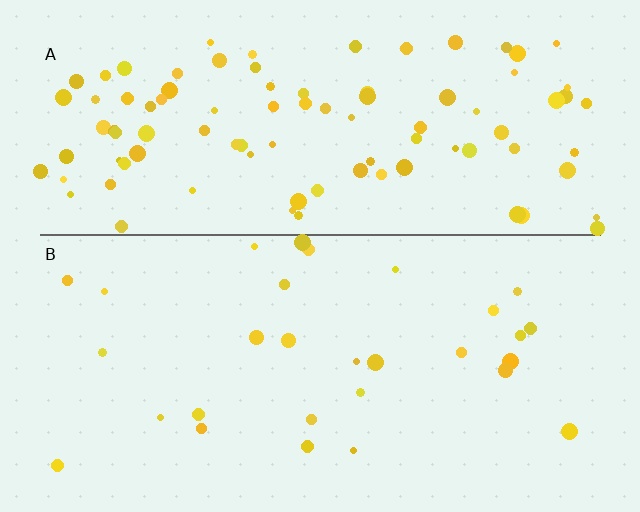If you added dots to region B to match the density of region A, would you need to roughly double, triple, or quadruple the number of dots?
Approximately triple.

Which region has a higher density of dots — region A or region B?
A (the top).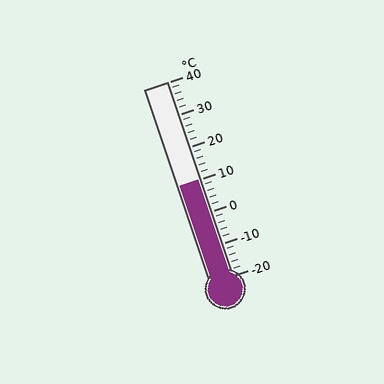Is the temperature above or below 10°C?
The temperature is at 10°C.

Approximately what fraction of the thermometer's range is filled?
The thermometer is filled to approximately 50% of its range.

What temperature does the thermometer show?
The thermometer shows approximately 10°C.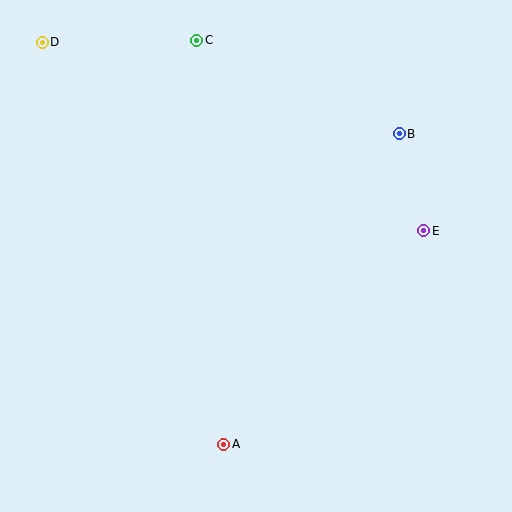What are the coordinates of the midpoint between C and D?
The midpoint between C and D is at (120, 41).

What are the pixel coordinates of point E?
Point E is at (424, 231).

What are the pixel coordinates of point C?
Point C is at (197, 40).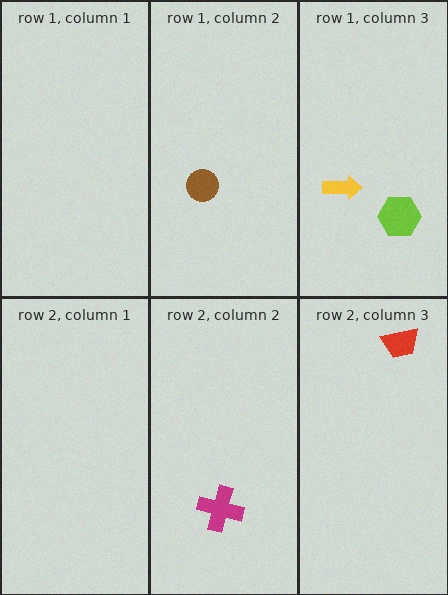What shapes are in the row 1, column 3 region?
The yellow arrow, the lime hexagon.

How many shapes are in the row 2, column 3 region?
1.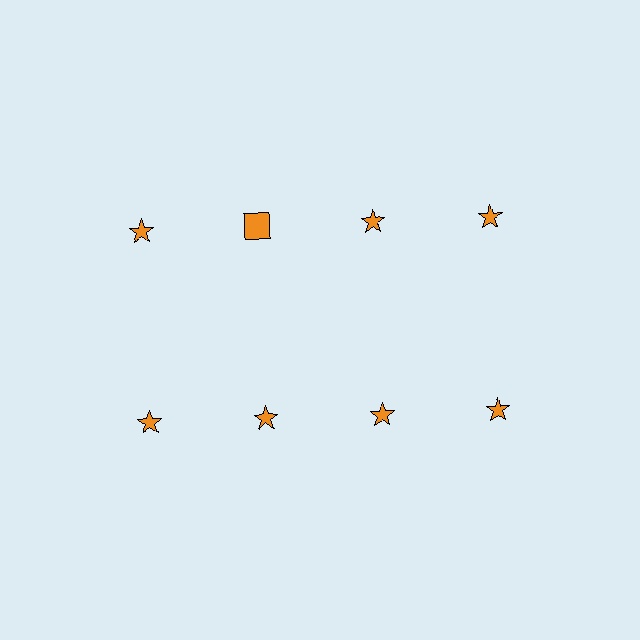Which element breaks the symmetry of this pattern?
The orange square in the top row, second from left column breaks the symmetry. All other shapes are orange stars.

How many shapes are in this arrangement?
There are 8 shapes arranged in a grid pattern.